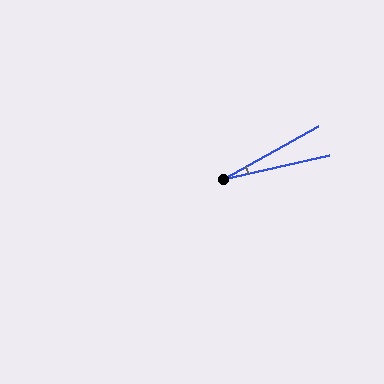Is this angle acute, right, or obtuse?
It is acute.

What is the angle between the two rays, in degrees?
Approximately 16 degrees.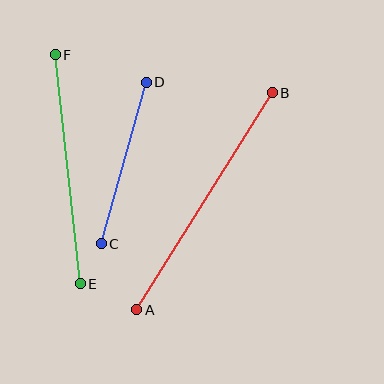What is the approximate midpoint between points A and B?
The midpoint is at approximately (205, 201) pixels.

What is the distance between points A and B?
The distance is approximately 256 pixels.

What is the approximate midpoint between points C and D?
The midpoint is at approximately (124, 163) pixels.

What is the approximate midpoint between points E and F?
The midpoint is at approximately (68, 169) pixels.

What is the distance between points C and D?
The distance is approximately 168 pixels.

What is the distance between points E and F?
The distance is approximately 230 pixels.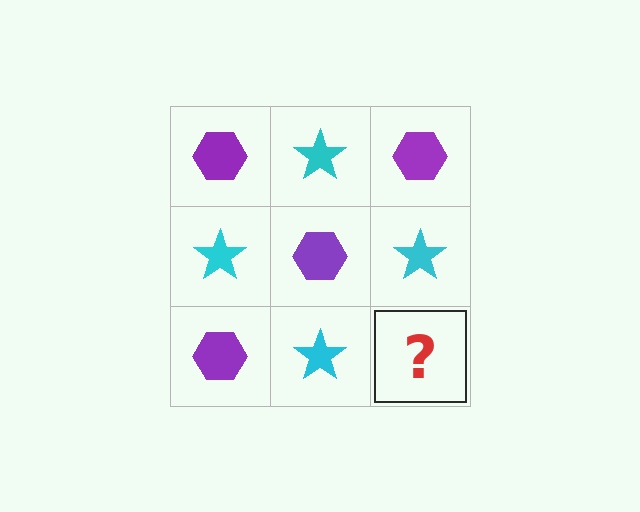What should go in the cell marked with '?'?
The missing cell should contain a purple hexagon.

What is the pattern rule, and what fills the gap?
The rule is that it alternates purple hexagon and cyan star in a checkerboard pattern. The gap should be filled with a purple hexagon.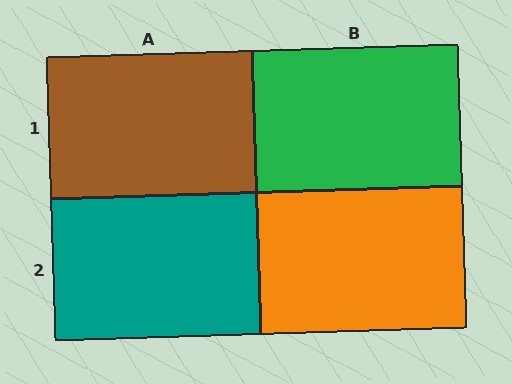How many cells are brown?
1 cell is brown.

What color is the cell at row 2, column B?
Orange.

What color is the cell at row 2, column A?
Teal.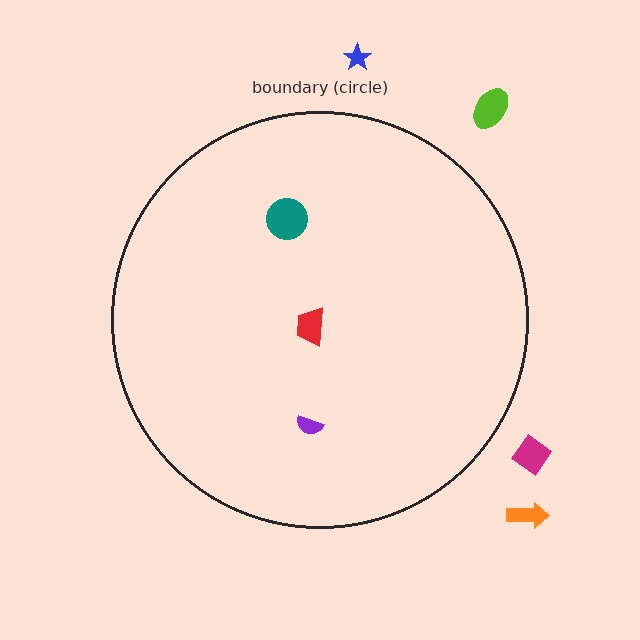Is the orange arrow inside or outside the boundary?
Outside.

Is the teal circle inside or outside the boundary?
Inside.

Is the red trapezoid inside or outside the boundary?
Inside.